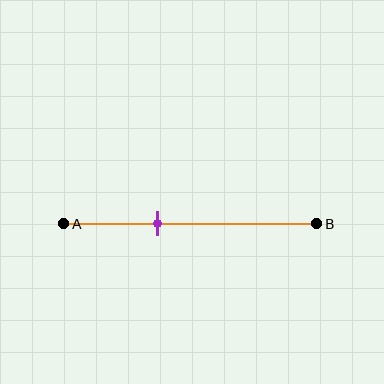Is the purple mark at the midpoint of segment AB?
No, the mark is at about 35% from A, not at the 50% midpoint.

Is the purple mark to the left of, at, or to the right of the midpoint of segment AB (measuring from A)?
The purple mark is to the left of the midpoint of segment AB.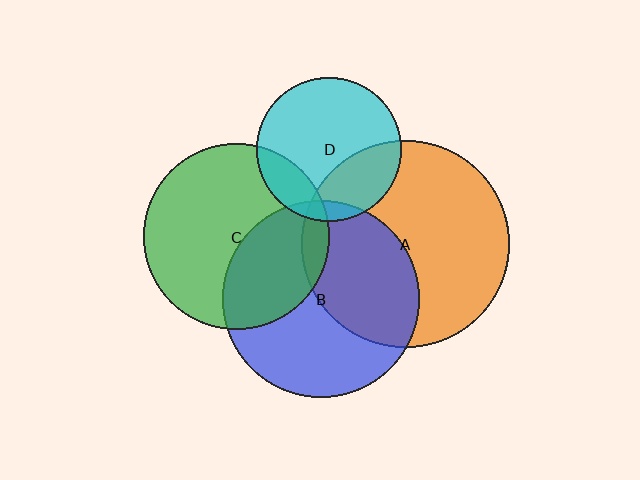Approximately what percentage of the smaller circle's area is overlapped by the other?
Approximately 5%.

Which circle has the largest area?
Circle A (orange).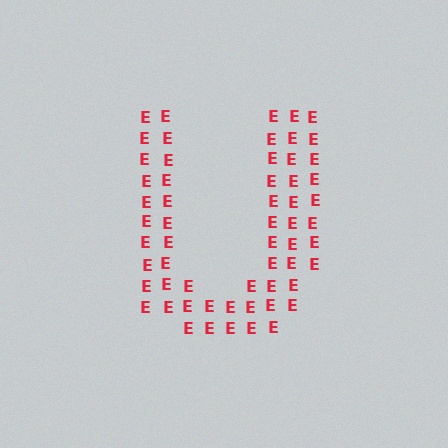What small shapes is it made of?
It is made of small letter E's.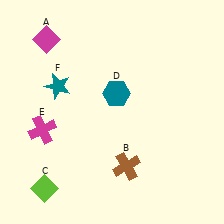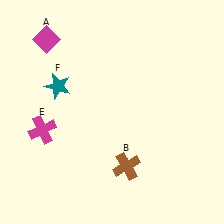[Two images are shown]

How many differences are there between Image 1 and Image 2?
There are 2 differences between the two images.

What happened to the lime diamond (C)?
The lime diamond (C) was removed in Image 2. It was in the bottom-left area of Image 1.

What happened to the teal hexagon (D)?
The teal hexagon (D) was removed in Image 2. It was in the top-right area of Image 1.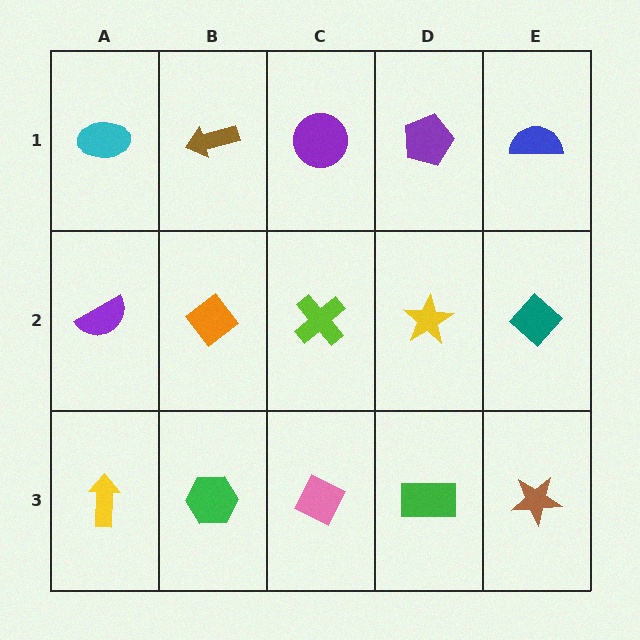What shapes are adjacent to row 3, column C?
A lime cross (row 2, column C), a green hexagon (row 3, column B), a green rectangle (row 3, column D).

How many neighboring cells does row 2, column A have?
3.